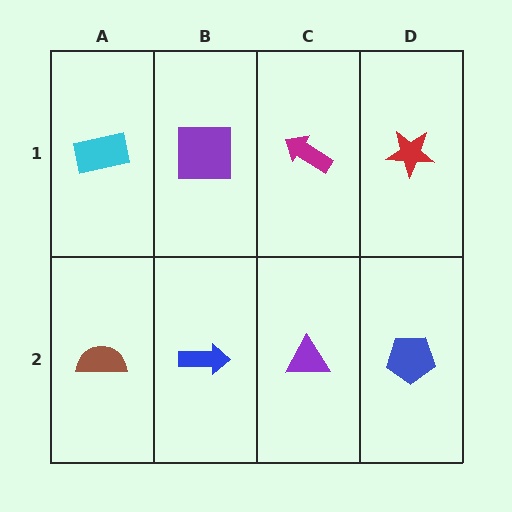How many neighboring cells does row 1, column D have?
2.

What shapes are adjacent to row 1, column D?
A blue pentagon (row 2, column D), a magenta arrow (row 1, column C).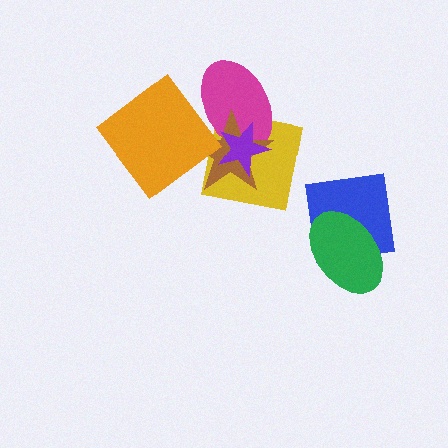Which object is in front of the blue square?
The green ellipse is in front of the blue square.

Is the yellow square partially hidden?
Yes, it is partially covered by another shape.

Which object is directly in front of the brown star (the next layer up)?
The orange diamond is directly in front of the brown star.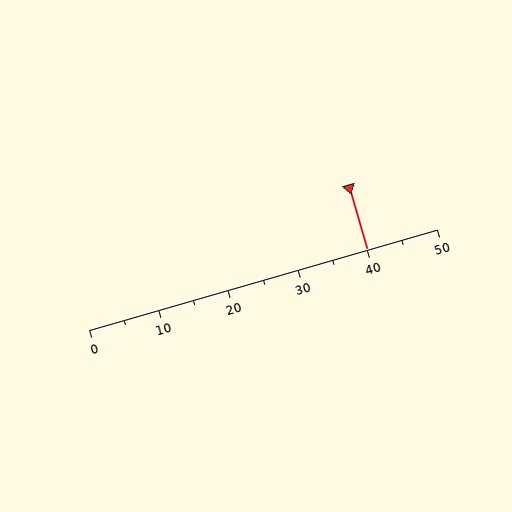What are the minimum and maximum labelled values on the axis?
The axis runs from 0 to 50.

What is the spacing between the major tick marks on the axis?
The major ticks are spaced 10 apart.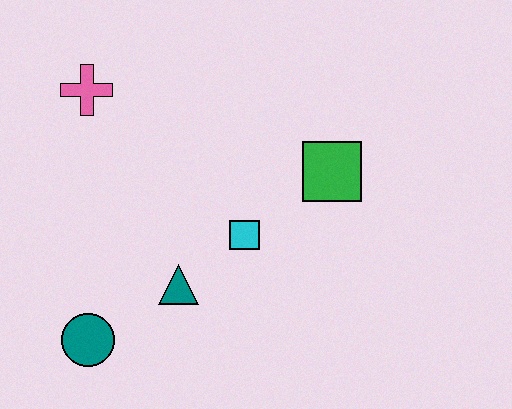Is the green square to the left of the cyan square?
No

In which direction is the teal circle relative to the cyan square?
The teal circle is to the left of the cyan square.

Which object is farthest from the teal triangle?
The pink cross is farthest from the teal triangle.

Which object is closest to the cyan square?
The teal triangle is closest to the cyan square.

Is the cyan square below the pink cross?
Yes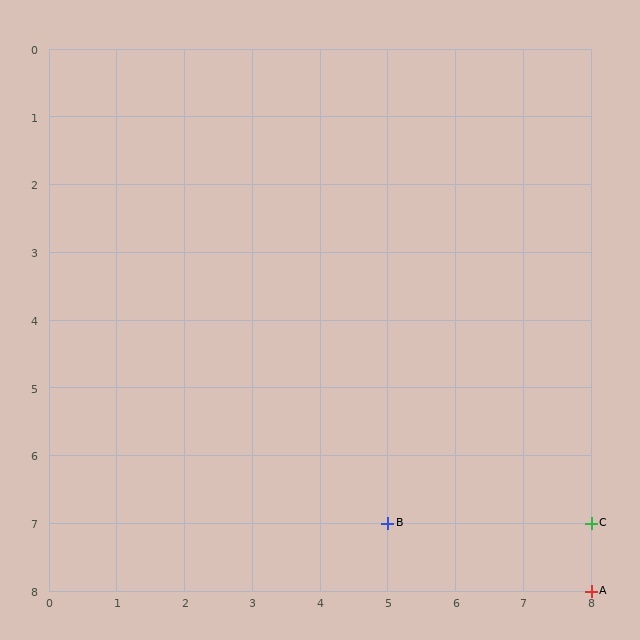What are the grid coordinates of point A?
Point A is at grid coordinates (8, 8).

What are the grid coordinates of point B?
Point B is at grid coordinates (5, 7).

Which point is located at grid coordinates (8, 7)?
Point C is at (8, 7).